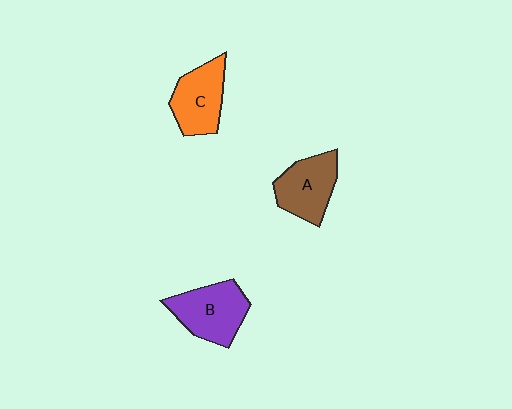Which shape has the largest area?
Shape B (purple).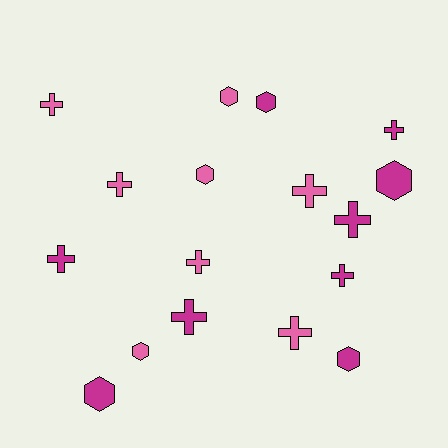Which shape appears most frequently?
Cross, with 10 objects.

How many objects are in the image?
There are 17 objects.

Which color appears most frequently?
Magenta, with 9 objects.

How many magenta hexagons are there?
There are 4 magenta hexagons.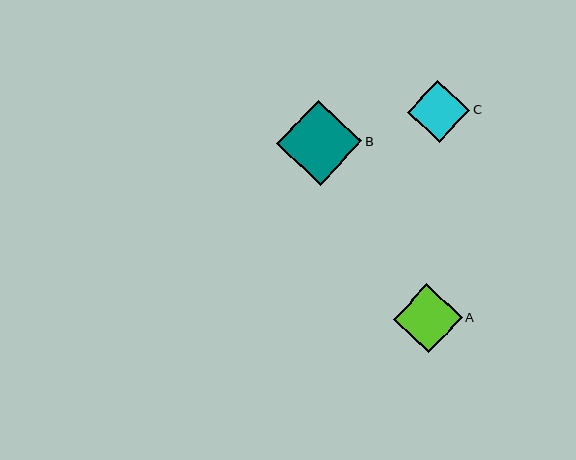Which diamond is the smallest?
Diamond C is the smallest with a size of approximately 62 pixels.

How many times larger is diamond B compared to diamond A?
Diamond B is approximately 1.2 times the size of diamond A.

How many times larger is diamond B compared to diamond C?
Diamond B is approximately 1.4 times the size of diamond C.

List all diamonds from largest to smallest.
From largest to smallest: B, A, C.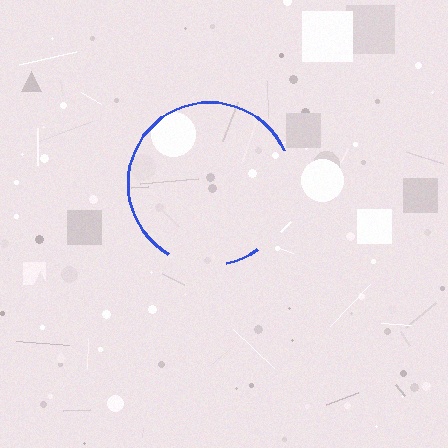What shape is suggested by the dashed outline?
The dashed outline suggests a circle.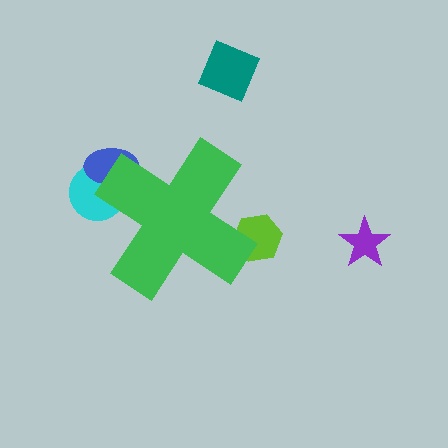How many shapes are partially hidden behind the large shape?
3 shapes are partially hidden.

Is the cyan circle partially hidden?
Yes, the cyan circle is partially hidden behind the green cross.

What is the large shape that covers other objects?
A green cross.